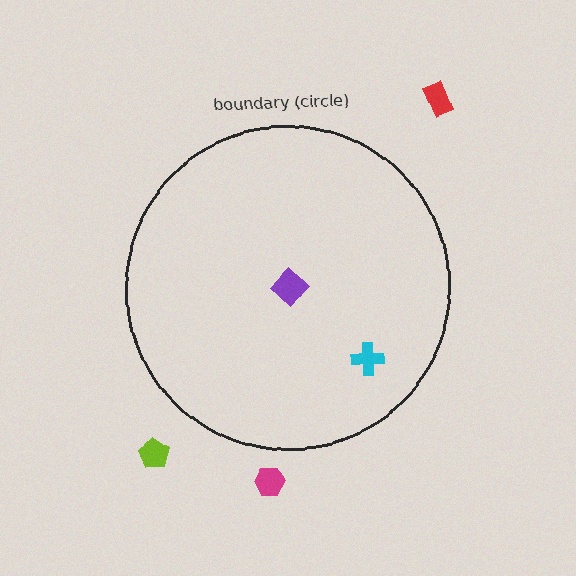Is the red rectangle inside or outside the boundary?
Outside.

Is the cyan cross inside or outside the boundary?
Inside.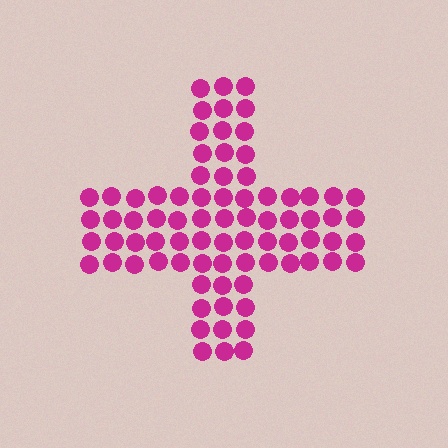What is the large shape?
The large shape is a cross.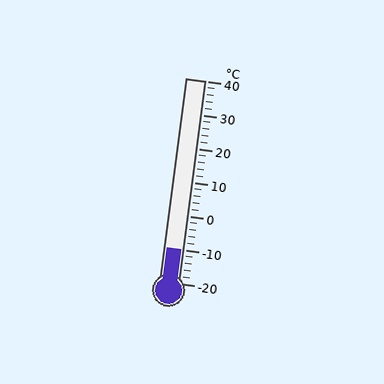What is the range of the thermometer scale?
The thermometer scale ranges from -20°C to 40°C.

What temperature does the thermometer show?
The thermometer shows approximately -10°C.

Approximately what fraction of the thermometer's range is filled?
The thermometer is filled to approximately 15% of its range.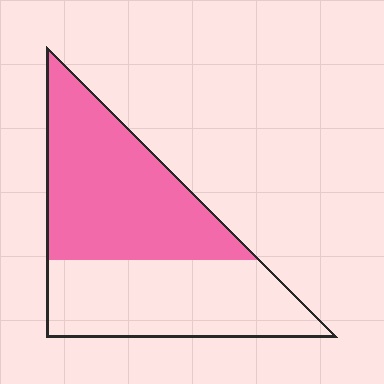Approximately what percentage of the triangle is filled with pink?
Approximately 55%.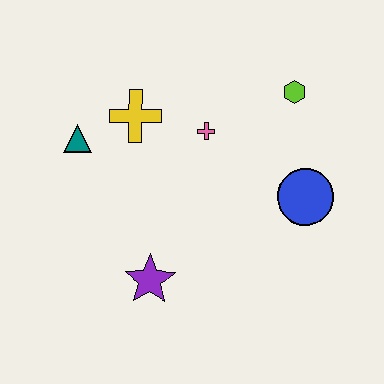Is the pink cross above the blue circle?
Yes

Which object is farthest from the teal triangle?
The blue circle is farthest from the teal triangle.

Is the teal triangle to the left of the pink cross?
Yes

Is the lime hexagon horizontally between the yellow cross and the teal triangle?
No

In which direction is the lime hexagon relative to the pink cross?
The lime hexagon is to the right of the pink cross.